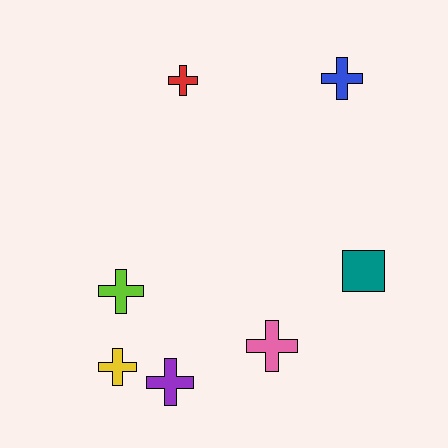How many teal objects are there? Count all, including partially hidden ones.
There is 1 teal object.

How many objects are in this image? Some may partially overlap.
There are 7 objects.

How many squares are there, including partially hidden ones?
There is 1 square.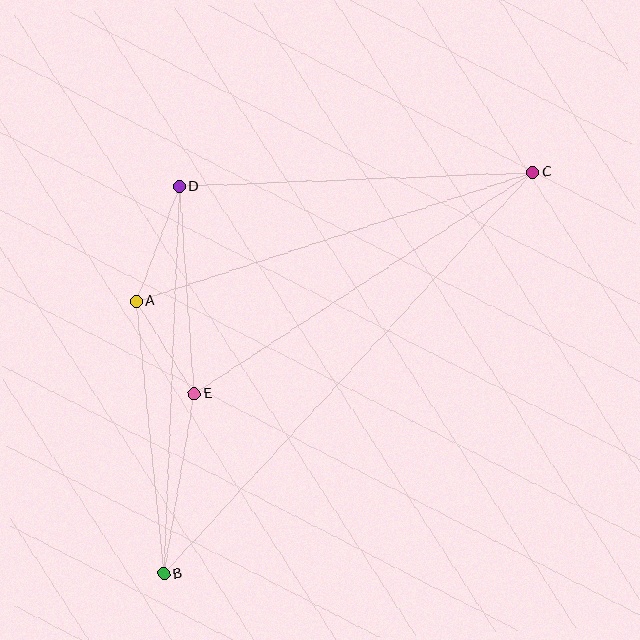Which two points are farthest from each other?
Points B and C are farthest from each other.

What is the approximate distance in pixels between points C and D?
The distance between C and D is approximately 353 pixels.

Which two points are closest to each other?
Points A and E are closest to each other.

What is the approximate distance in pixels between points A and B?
The distance between A and B is approximately 274 pixels.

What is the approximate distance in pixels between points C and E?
The distance between C and E is approximately 404 pixels.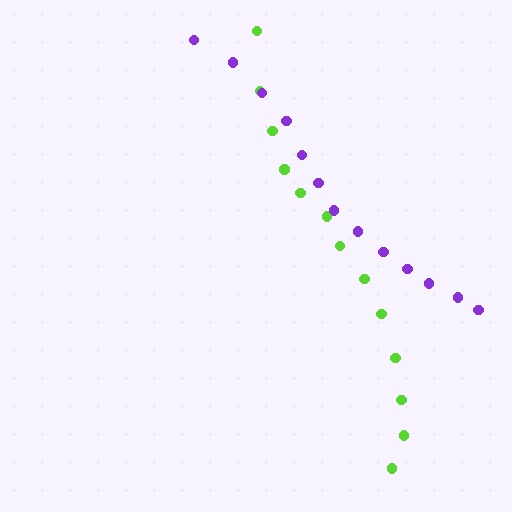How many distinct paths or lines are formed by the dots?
There are 2 distinct paths.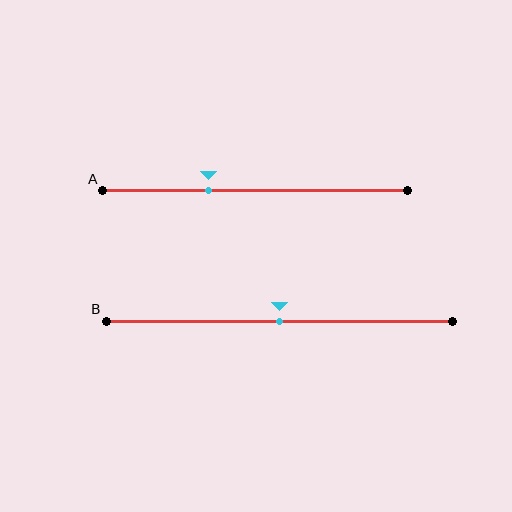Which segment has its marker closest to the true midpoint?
Segment B has its marker closest to the true midpoint.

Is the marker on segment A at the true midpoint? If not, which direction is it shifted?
No, the marker on segment A is shifted to the left by about 15% of the segment length.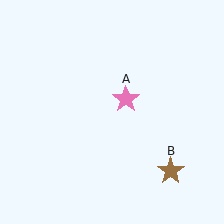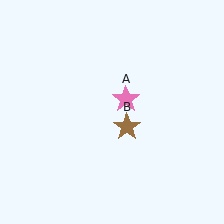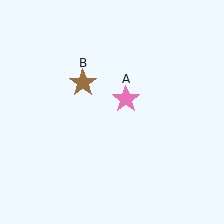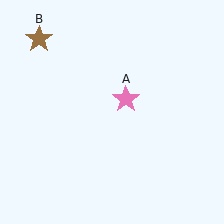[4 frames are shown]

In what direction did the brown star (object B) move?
The brown star (object B) moved up and to the left.